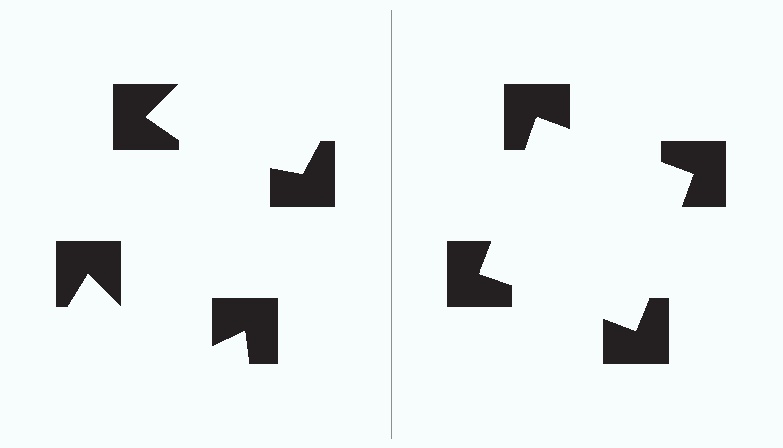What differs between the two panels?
The notched squares are positioned identically on both sides; only the wedge orientations differ. On the right they align to a square; on the left they are misaligned.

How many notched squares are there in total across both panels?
8 — 4 on each side.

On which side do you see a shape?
An illusory square appears on the right side. On the left side the wedge cuts are rotated, so no coherent shape forms.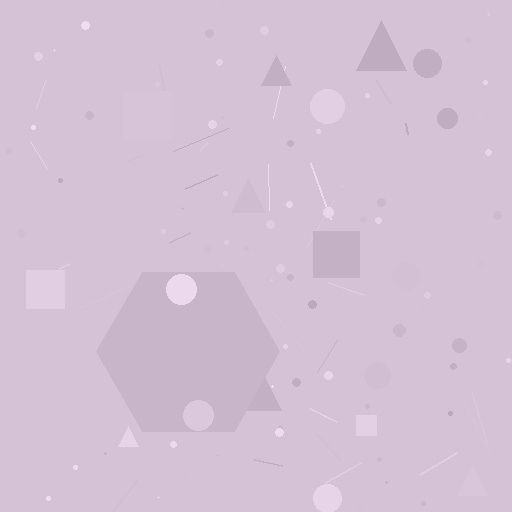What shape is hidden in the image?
A hexagon is hidden in the image.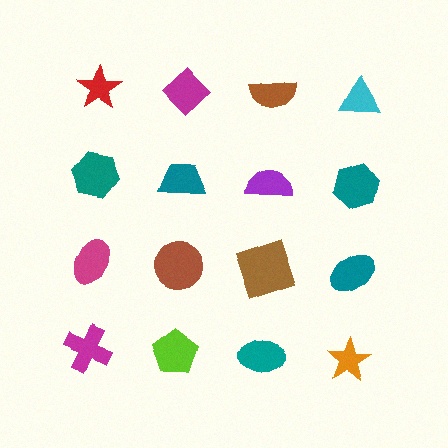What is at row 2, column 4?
A teal hexagon.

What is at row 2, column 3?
A purple semicircle.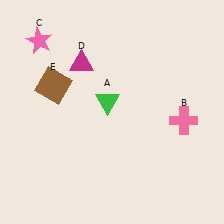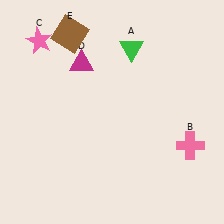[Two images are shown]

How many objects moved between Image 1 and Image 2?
3 objects moved between the two images.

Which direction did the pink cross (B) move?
The pink cross (B) moved down.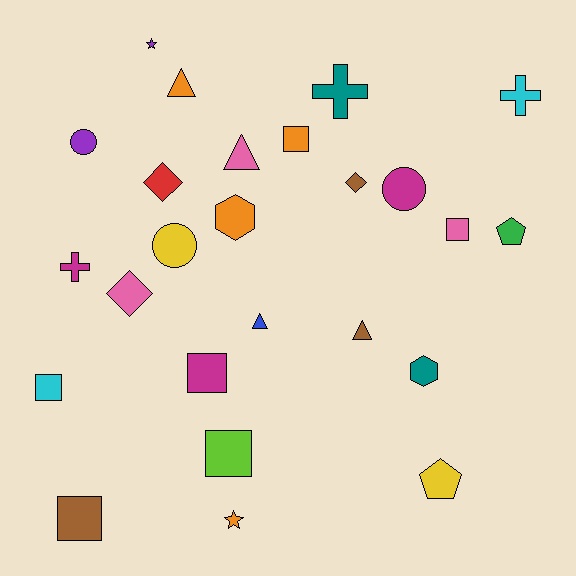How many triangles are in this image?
There are 4 triangles.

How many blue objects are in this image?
There is 1 blue object.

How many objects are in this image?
There are 25 objects.